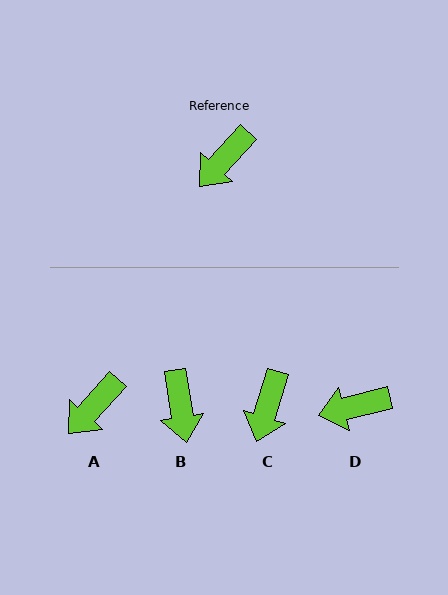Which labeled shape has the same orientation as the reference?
A.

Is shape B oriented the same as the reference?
No, it is off by about 51 degrees.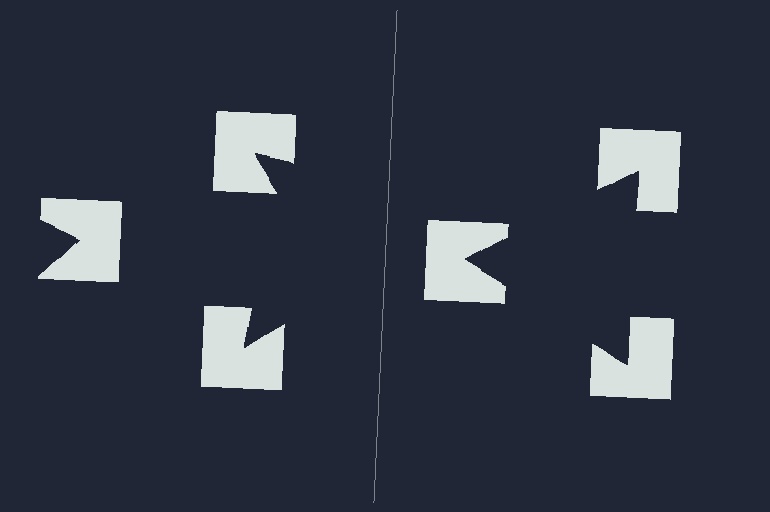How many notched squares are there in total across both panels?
6 — 3 on each side.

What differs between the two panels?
The notched squares are positioned identically on both sides; only the wedge orientations differ. On the right they align to a triangle; on the left they are misaligned.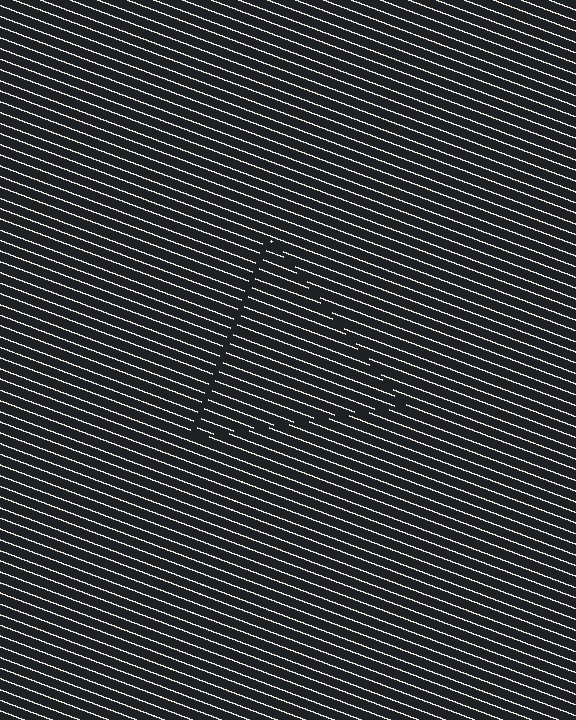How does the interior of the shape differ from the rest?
The interior of the shape contains the same grating, shifted by half a period — the contour is defined by the phase discontinuity where line-ends from the inner and outer gratings abut.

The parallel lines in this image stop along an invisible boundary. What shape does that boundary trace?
An illusory triangle. The interior of the shape contains the same grating, shifted by half a period — the contour is defined by the phase discontinuity where line-ends from the inner and outer gratings abut.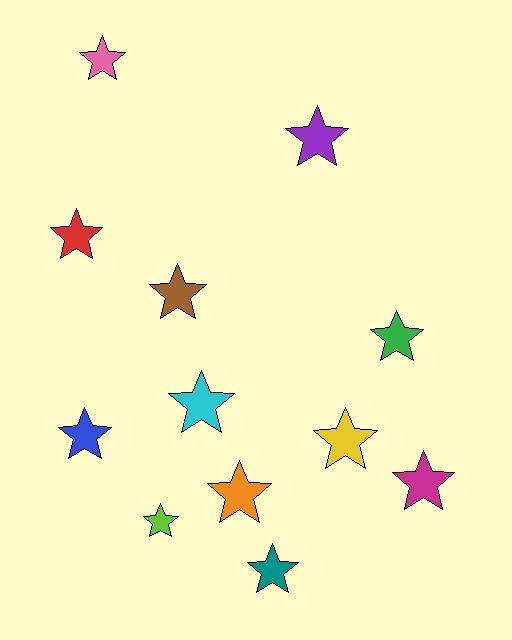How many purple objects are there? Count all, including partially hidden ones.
There is 1 purple object.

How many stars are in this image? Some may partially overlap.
There are 12 stars.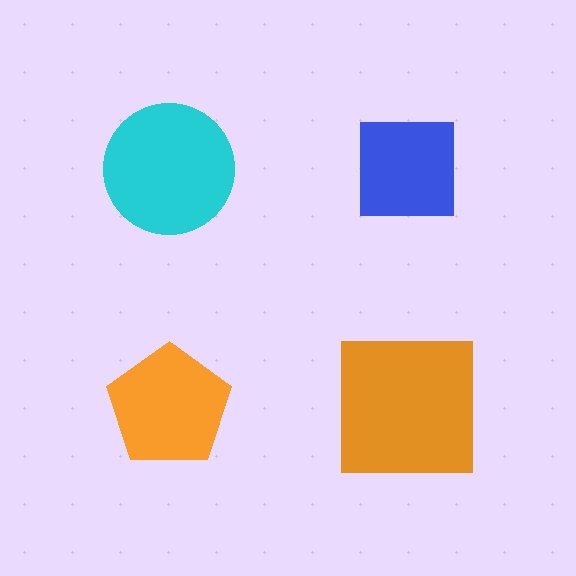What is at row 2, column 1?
An orange pentagon.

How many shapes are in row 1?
2 shapes.